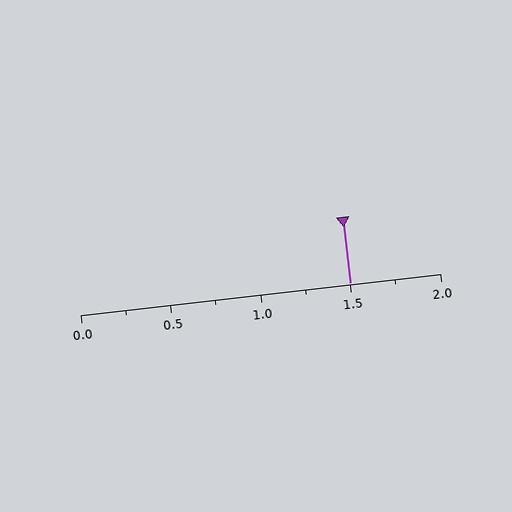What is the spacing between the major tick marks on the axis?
The major ticks are spaced 0.5 apart.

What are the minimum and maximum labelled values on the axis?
The axis runs from 0.0 to 2.0.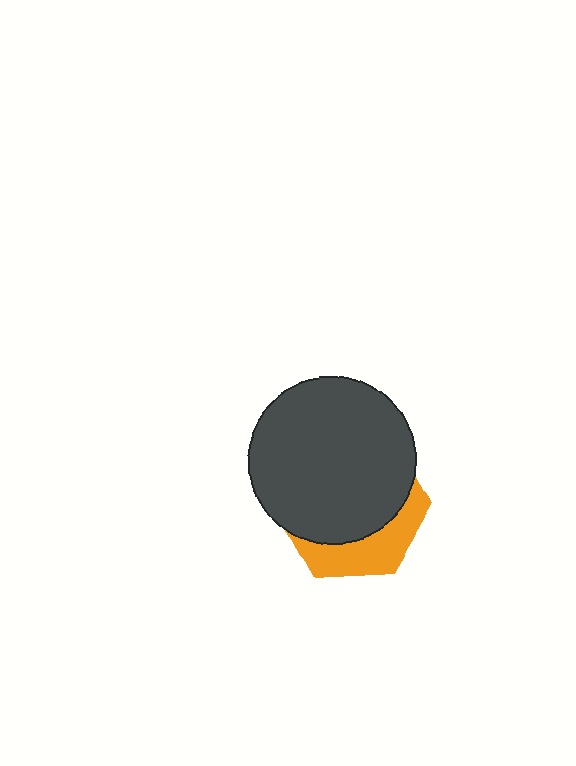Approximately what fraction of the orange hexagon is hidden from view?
Roughly 69% of the orange hexagon is hidden behind the dark gray circle.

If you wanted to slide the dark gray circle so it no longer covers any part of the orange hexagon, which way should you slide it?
Slide it up — that is the most direct way to separate the two shapes.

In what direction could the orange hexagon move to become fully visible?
The orange hexagon could move down. That would shift it out from behind the dark gray circle entirely.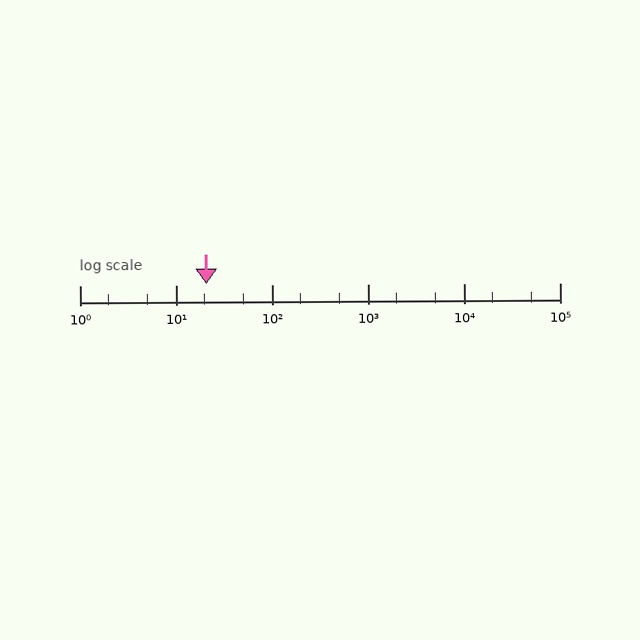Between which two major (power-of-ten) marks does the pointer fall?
The pointer is between 10 and 100.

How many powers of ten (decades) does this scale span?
The scale spans 5 decades, from 1 to 100000.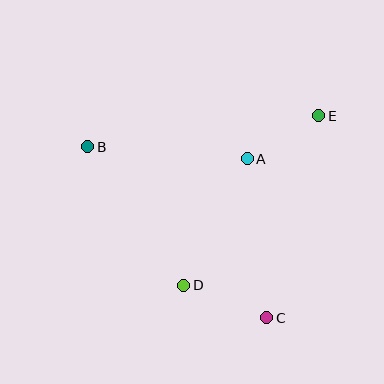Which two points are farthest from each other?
Points B and C are farthest from each other.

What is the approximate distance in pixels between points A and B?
The distance between A and B is approximately 160 pixels.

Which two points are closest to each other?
Points A and E are closest to each other.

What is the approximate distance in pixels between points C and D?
The distance between C and D is approximately 89 pixels.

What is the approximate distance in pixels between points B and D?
The distance between B and D is approximately 168 pixels.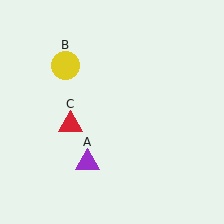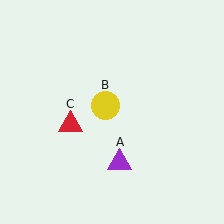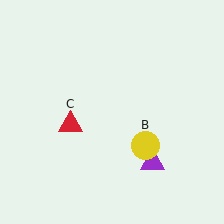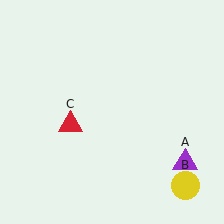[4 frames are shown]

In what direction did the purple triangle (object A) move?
The purple triangle (object A) moved right.